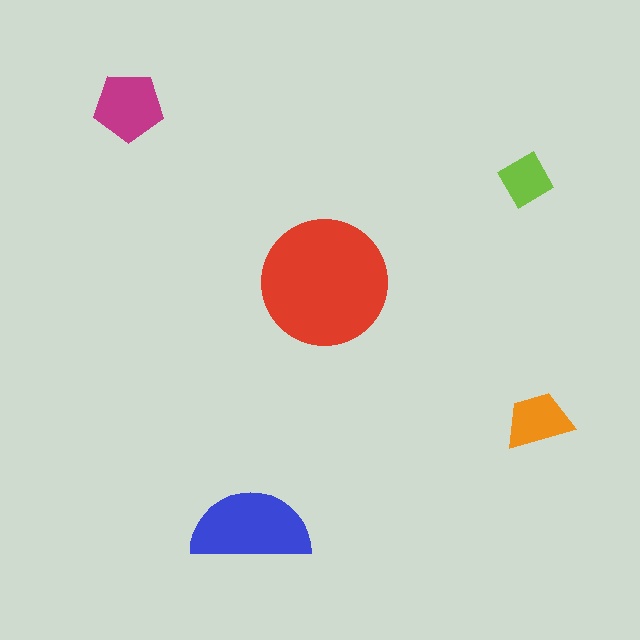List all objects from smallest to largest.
The lime diamond, the orange trapezoid, the magenta pentagon, the blue semicircle, the red circle.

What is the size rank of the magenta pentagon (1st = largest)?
3rd.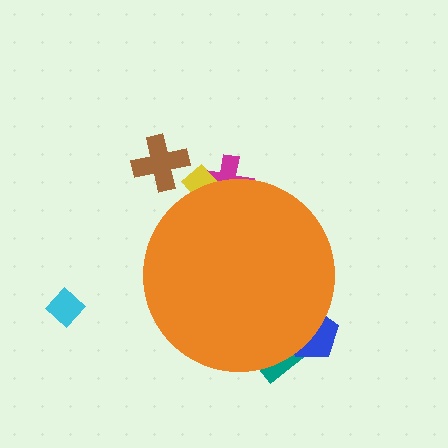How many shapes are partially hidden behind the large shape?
4 shapes are partially hidden.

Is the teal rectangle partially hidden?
Yes, the teal rectangle is partially hidden behind the orange circle.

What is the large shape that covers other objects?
An orange circle.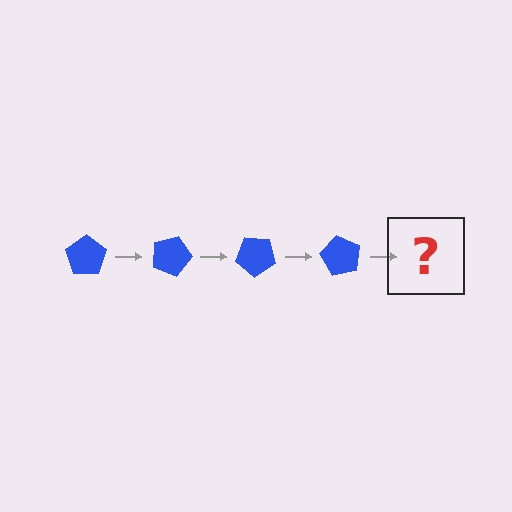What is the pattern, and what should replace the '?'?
The pattern is that the pentagon rotates 20 degrees each step. The '?' should be a blue pentagon rotated 80 degrees.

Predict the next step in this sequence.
The next step is a blue pentagon rotated 80 degrees.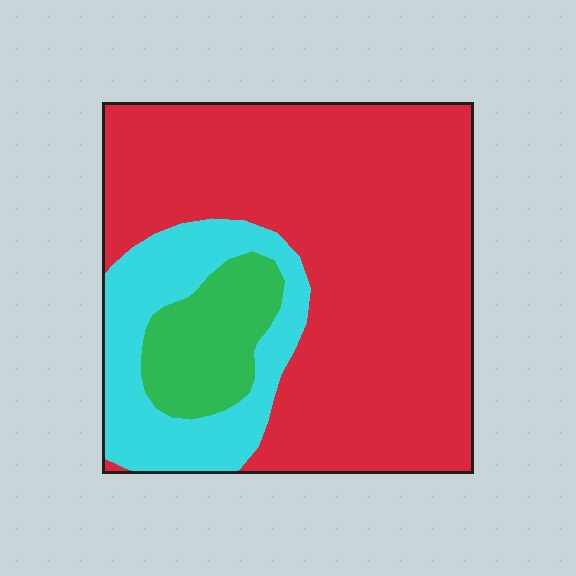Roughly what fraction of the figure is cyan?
Cyan takes up about one fifth (1/5) of the figure.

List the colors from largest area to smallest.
From largest to smallest: red, cyan, green.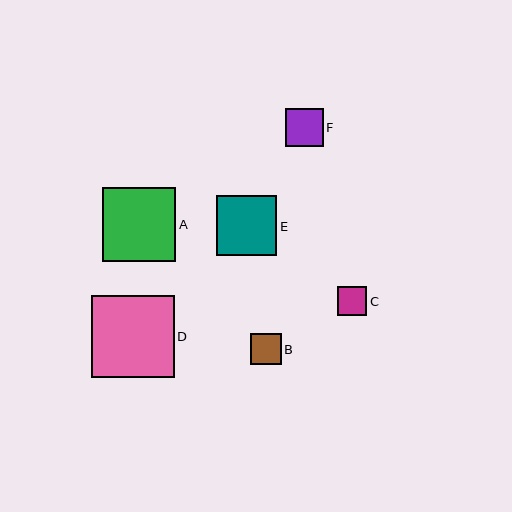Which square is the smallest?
Square C is the smallest with a size of approximately 29 pixels.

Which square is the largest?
Square D is the largest with a size of approximately 82 pixels.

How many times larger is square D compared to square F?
Square D is approximately 2.2 times the size of square F.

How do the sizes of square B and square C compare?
Square B and square C are approximately the same size.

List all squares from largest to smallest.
From largest to smallest: D, A, E, F, B, C.